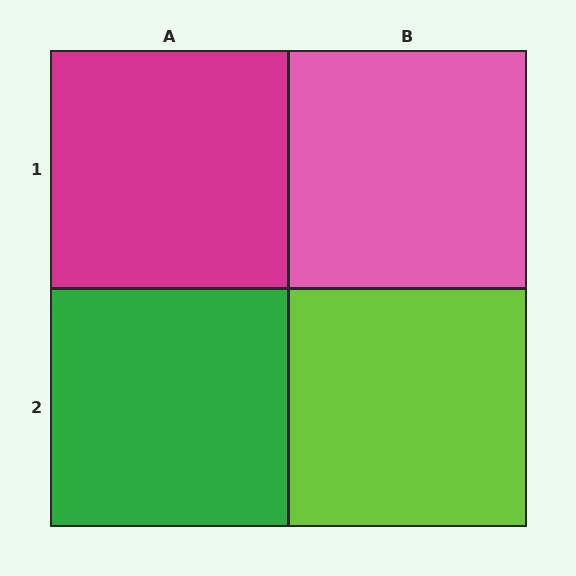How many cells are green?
1 cell is green.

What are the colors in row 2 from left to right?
Green, lime.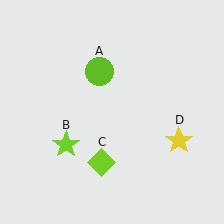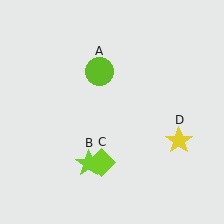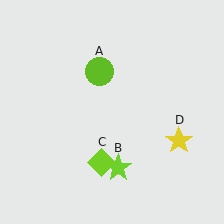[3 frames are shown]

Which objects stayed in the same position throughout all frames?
Lime circle (object A) and lime diamond (object C) and yellow star (object D) remained stationary.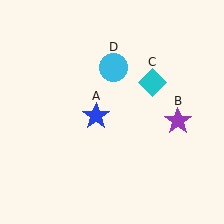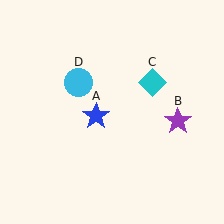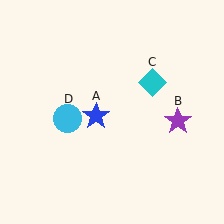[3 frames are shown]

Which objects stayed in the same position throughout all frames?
Blue star (object A) and purple star (object B) and cyan diamond (object C) remained stationary.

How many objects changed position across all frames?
1 object changed position: cyan circle (object D).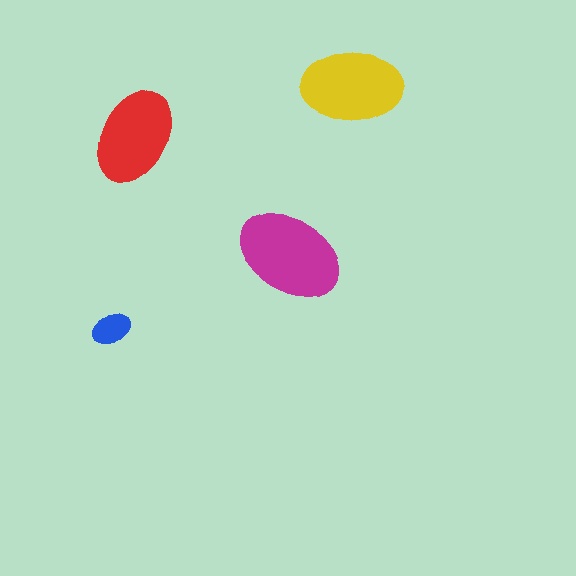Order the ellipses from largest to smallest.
the magenta one, the yellow one, the red one, the blue one.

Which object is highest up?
The yellow ellipse is topmost.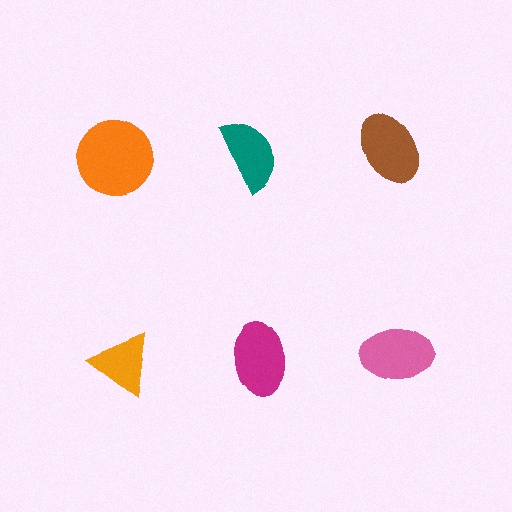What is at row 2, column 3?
A pink ellipse.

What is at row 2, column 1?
An orange triangle.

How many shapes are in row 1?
3 shapes.